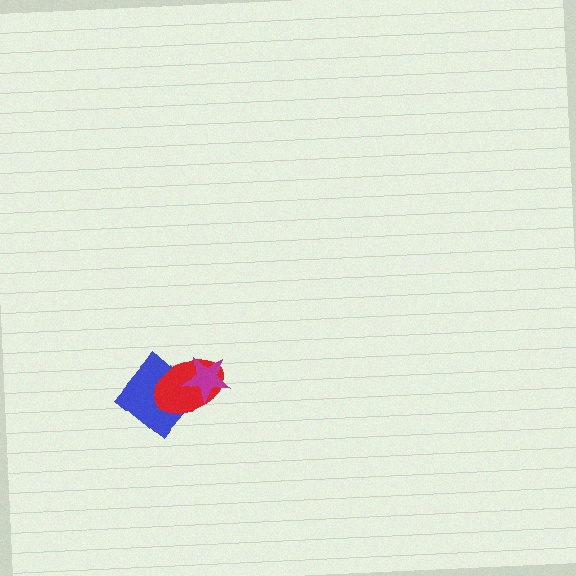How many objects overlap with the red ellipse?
2 objects overlap with the red ellipse.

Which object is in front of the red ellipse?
The magenta star is in front of the red ellipse.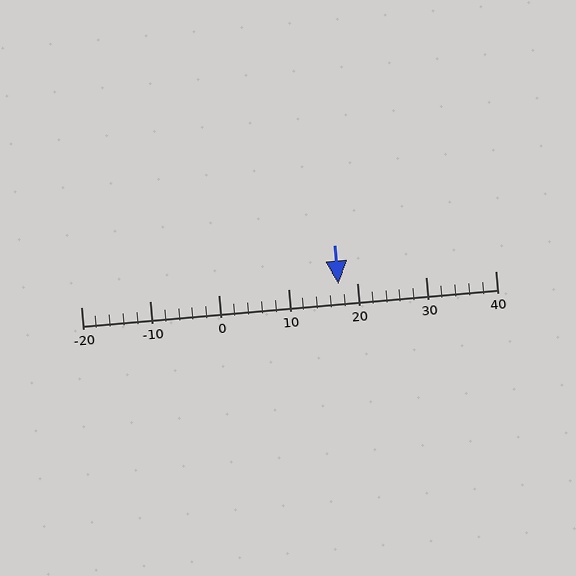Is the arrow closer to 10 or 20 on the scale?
The arrow is closer to 20.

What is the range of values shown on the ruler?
The ruler shows values from -20 to 40.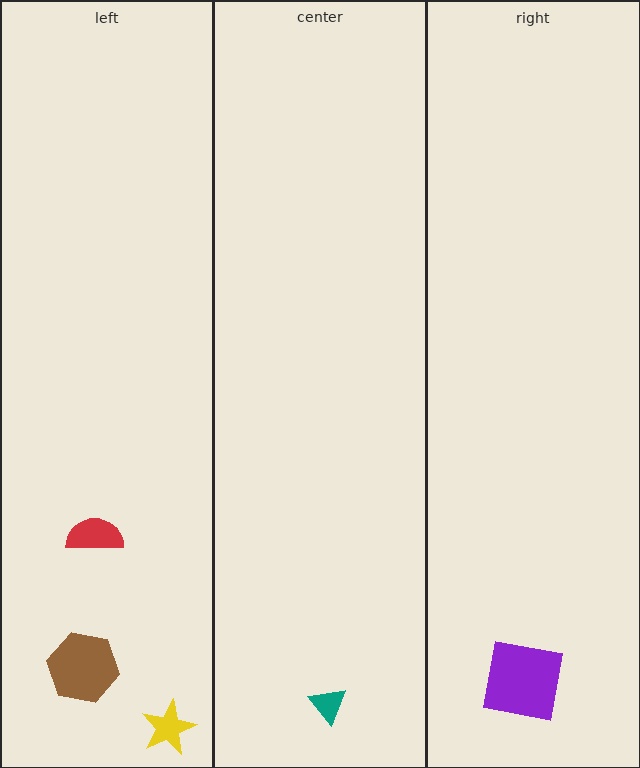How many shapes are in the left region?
3.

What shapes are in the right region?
The purple square.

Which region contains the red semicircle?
The left region.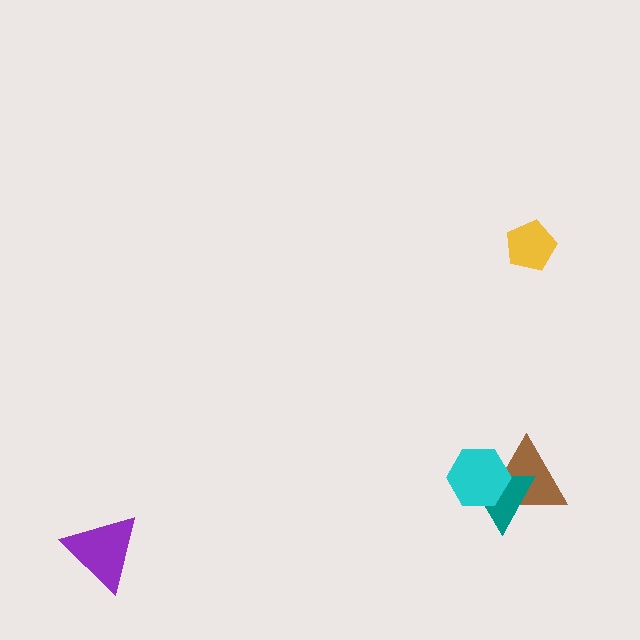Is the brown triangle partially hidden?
Yes, it is partially covered by another shape.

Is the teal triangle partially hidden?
Yes, it is partially covered by another shape.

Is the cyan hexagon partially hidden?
No, no other shape covers it.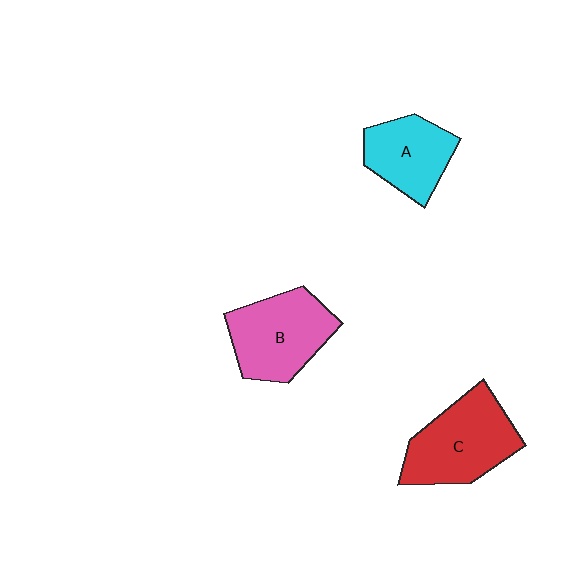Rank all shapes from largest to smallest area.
From largest to smallest: C (red), B (pink), A (cyan).